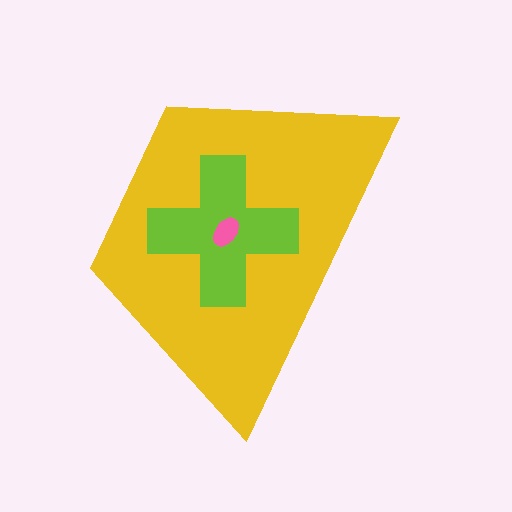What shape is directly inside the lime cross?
The pink ellipse.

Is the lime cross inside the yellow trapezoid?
Yes.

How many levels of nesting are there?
3.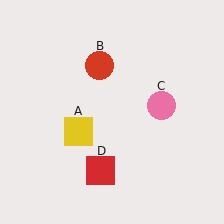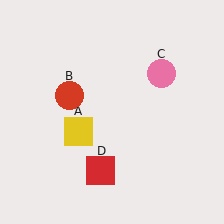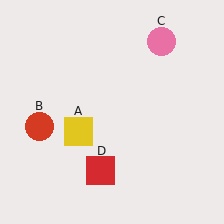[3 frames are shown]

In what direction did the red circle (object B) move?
The red circle (object B) moved down and to the left.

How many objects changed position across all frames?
2 objects changed position: red circle (object B), pink circle (object C).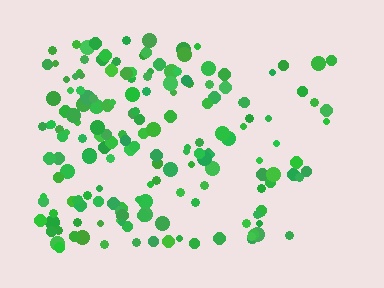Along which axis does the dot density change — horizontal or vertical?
Horizontal.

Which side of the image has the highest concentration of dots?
The left.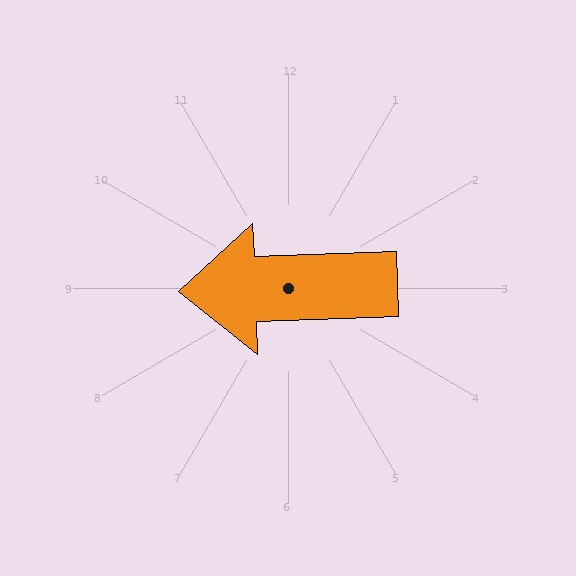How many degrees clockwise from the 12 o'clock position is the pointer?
Approximately 268 degrees.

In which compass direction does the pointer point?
West.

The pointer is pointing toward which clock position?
Roughly 9 o'clock.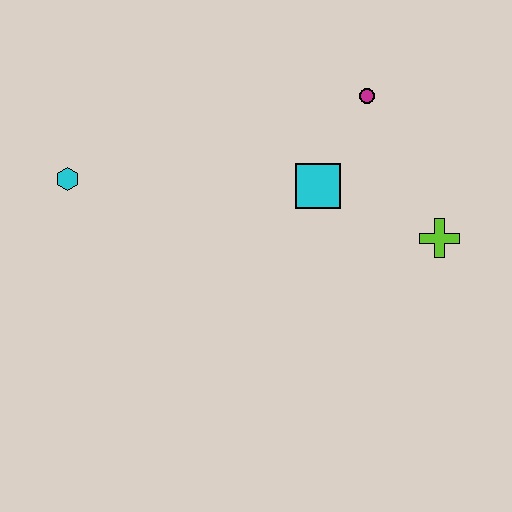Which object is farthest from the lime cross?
The cyan hexagon is farthest from the lime cross.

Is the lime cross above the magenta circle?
No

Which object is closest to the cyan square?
The magenta circle is closest to the cyan square.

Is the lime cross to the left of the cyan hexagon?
No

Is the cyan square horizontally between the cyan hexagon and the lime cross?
Yes